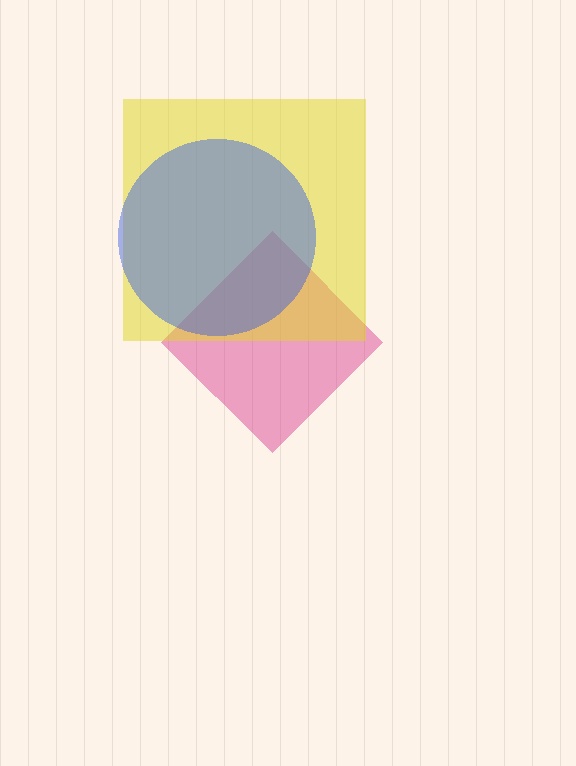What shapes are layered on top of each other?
The layered shapes are: a magenta diamond, a yellow square, a blue circle.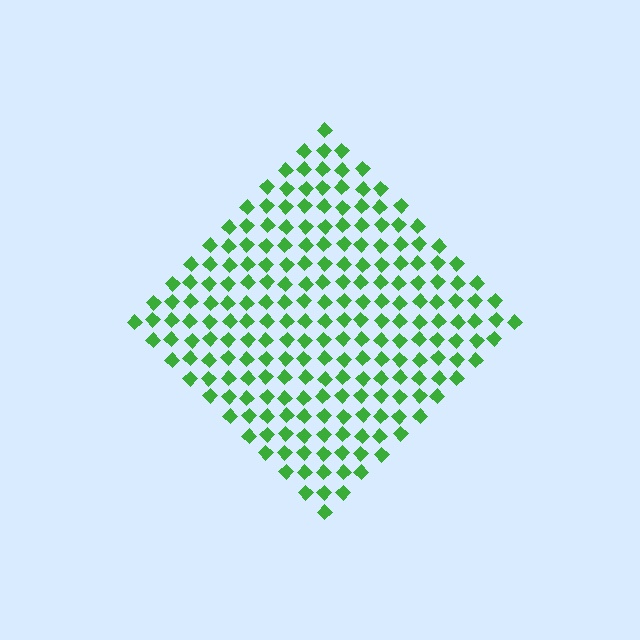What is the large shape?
The large shape is a diamond.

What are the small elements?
The small elements are diamonds.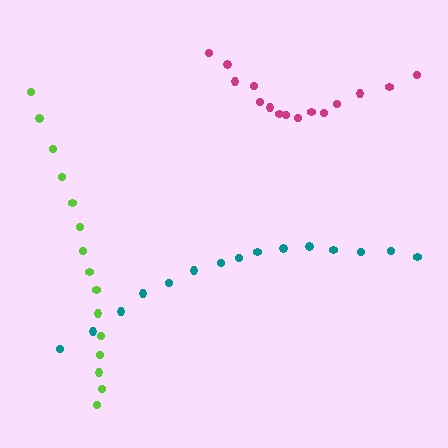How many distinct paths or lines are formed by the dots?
There are 3 distinct paths.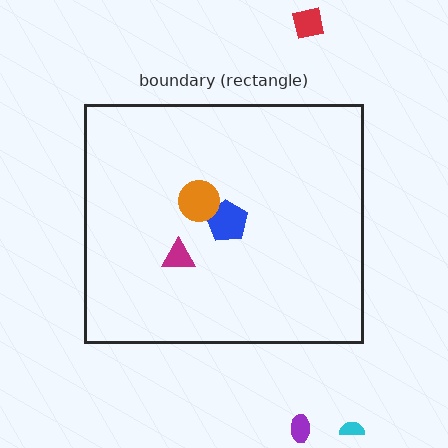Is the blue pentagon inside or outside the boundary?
Inside.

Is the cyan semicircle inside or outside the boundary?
Outside.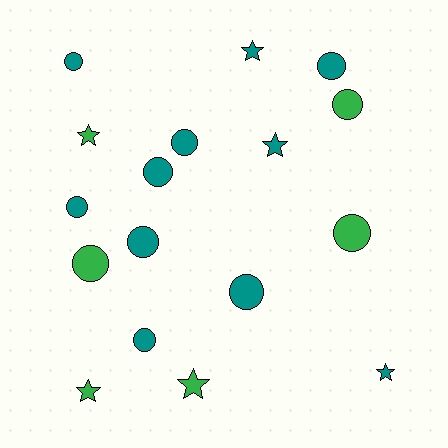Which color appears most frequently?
Teal, with 11 objects.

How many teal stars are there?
There are 3 teal stars.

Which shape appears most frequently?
Circle, with 11 objects.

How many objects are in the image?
There are 17 objects.